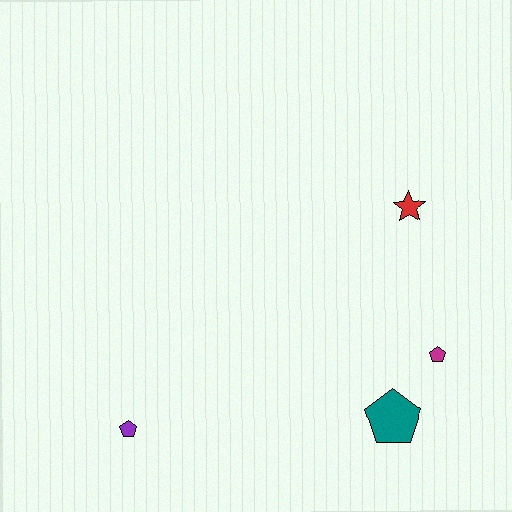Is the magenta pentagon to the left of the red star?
No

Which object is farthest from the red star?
The purple pentagon is farthest from the red star.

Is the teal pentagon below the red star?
Yes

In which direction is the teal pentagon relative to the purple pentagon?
The teal pentagon is to the right of the purple pentagon.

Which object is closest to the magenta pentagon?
The teal pentagon is closest to the magenta pentagon.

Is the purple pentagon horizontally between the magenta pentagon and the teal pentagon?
No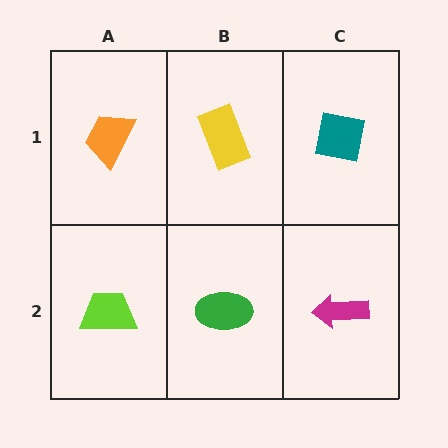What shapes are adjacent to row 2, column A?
An orange trapezoid (row 1, column A), a green ellipse (row 2, column B).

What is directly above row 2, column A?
An orange trapezoid.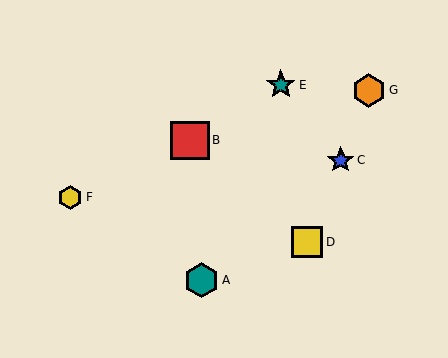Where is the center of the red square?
The center of the red square is at (190, 140).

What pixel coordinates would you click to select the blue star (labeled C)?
Click at (341, 160) to select the blue star C.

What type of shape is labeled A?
Shape A is a teal hexagon.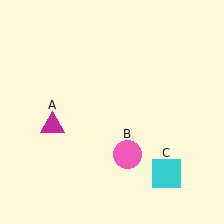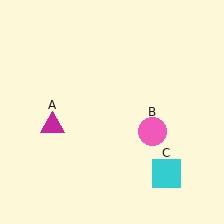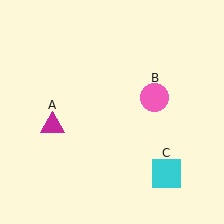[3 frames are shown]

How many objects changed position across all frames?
1 object changed position: pink circle (object B).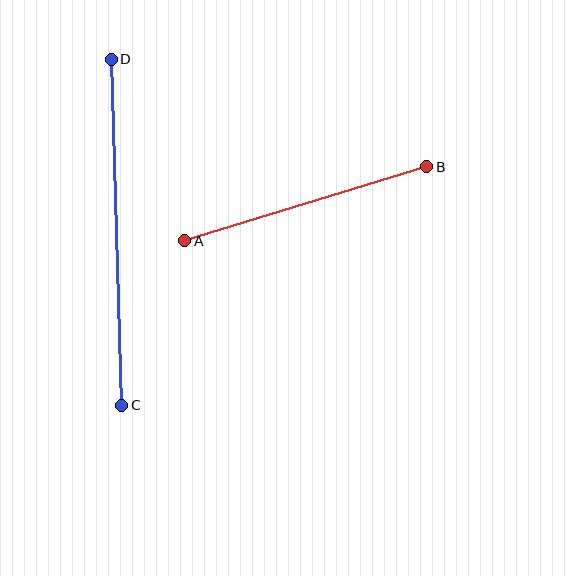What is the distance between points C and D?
The distance is approximately 346 pixels.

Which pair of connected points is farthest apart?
Points C and D are farthest apart.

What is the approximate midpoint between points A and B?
The midpoint is at approximately (306, 204) pixels.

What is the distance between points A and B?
The distance is approximately 253 pixels.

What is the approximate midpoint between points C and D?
The midpoint is at approximately (117, 232) pixels.